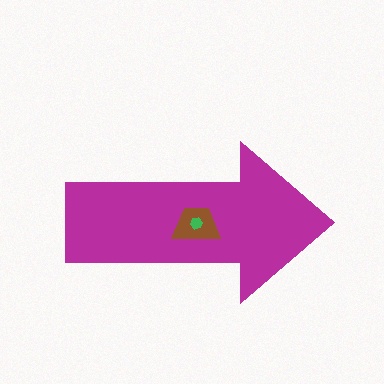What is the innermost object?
The green hexagon.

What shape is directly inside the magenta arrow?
The brown trapezoid.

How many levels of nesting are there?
3.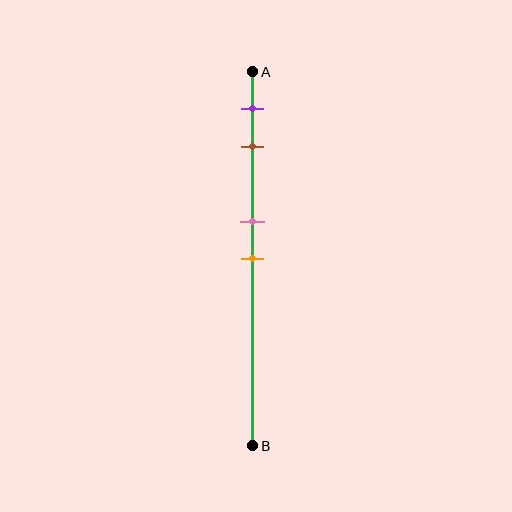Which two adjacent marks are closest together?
The pink and orange marks are the closest adjacent pair.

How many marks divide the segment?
There are 4 marks dividing the segment.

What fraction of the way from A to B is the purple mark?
The purple mark is approximately 10% (0.1) of the way from A to B.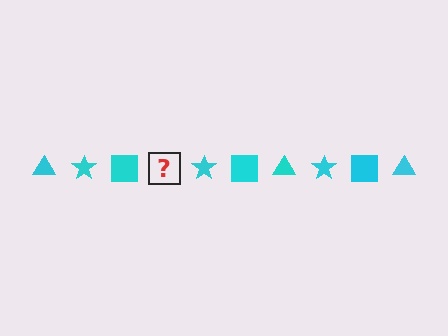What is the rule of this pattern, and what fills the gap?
The rule is that the pattern cycles through triangle, star, square shapes in cyan. The gap should be filled with a cyan triangle.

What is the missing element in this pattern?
The missing element is a cyan triangle.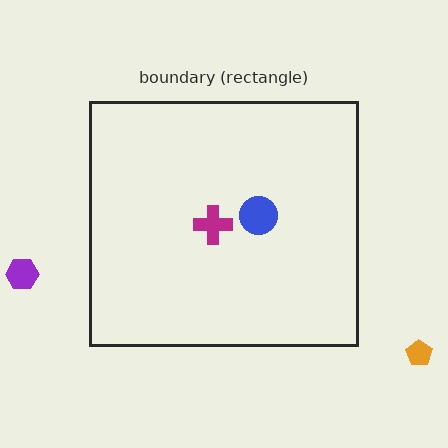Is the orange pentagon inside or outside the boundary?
Outside.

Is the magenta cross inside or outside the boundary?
Inside.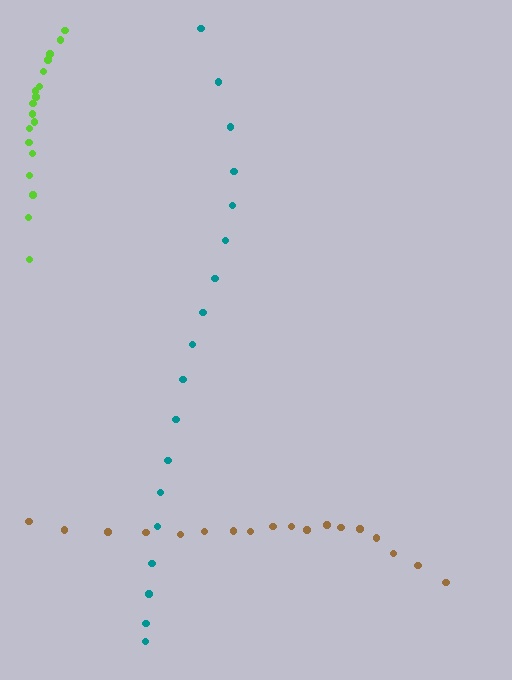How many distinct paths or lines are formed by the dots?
There are 3 distinct paths.